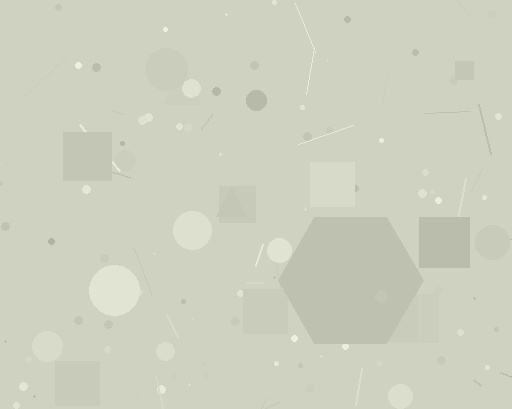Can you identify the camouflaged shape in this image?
The camouflaged shape is a hexagon.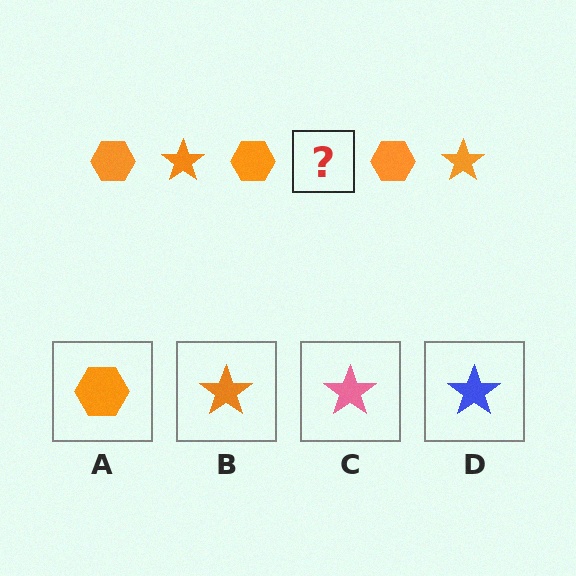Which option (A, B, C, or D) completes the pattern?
B.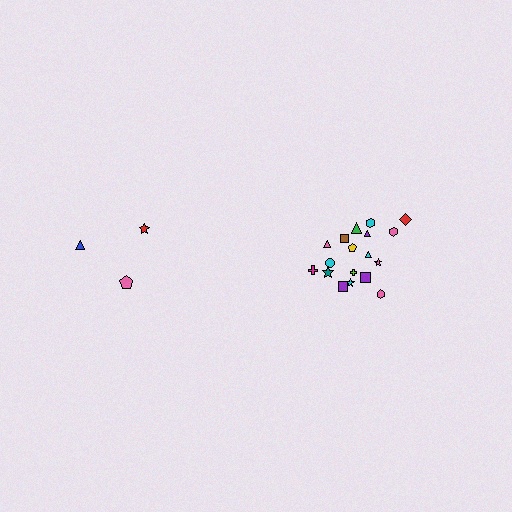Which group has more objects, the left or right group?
The right group.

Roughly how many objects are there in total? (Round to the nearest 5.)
Roughly 20 objects in total.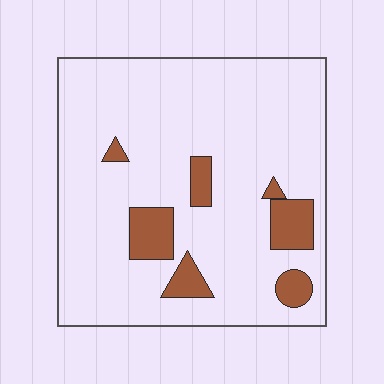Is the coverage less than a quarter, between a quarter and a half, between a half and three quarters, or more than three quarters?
Less than a quarter.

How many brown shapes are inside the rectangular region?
7.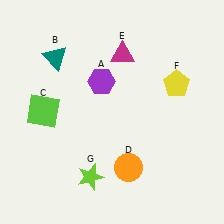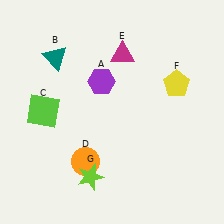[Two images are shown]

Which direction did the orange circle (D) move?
The orange circle (D) moved left.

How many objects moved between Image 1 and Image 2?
1 object moved between the two images.